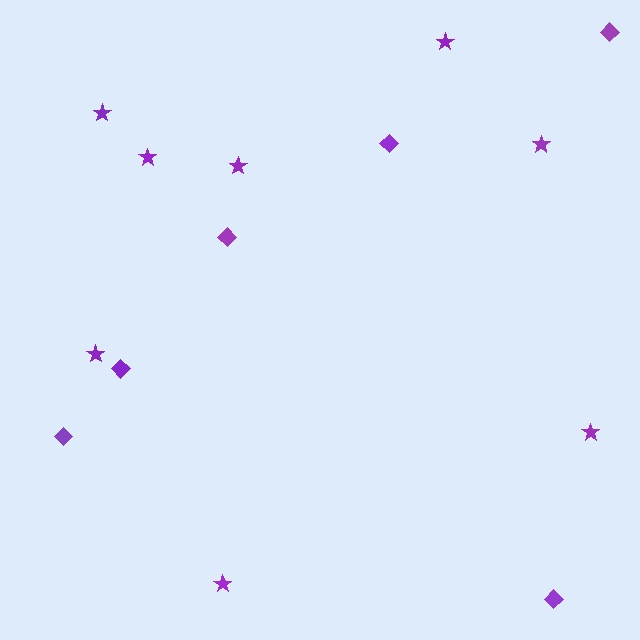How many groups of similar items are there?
There are 2 groups: one group of stars (8) and one group of diamonds (6).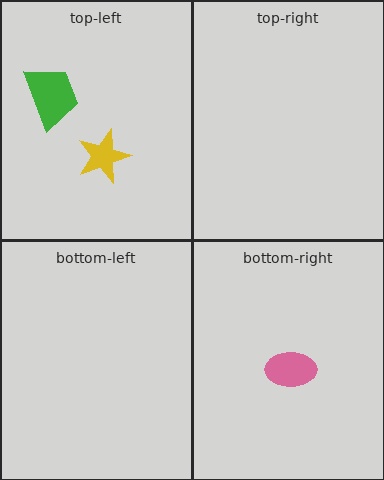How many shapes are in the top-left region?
2.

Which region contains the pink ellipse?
The bottom-right region.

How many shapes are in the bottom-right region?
1.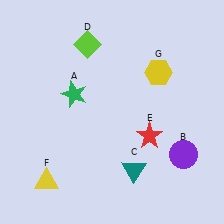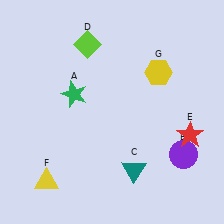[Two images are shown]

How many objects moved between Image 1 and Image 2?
1 object moved between the two images.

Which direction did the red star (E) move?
The red star (E) moved right.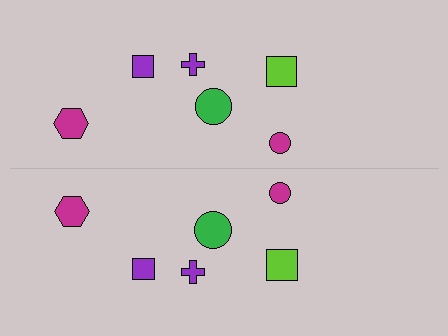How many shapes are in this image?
There are 12 shapes in this image.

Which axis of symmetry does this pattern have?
The pattern has a horizontal axis of symmetry running through the center of the image.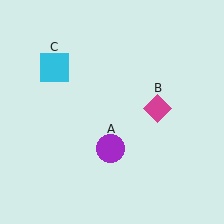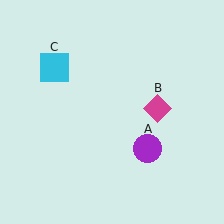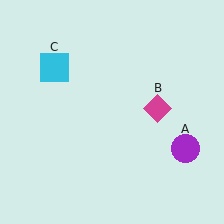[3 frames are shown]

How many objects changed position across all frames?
1 object changed position: purple circle (object A).